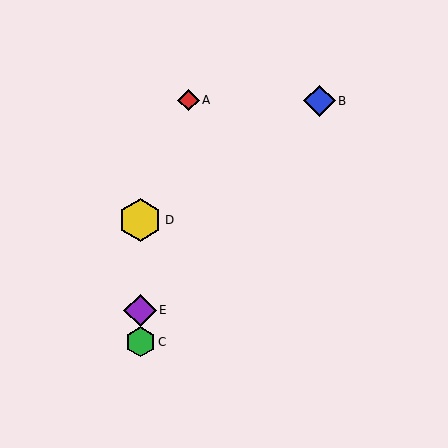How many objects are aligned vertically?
3 objects (C, D, E) are aligned vertically.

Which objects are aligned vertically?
Objects C, D, E are aligned vertically.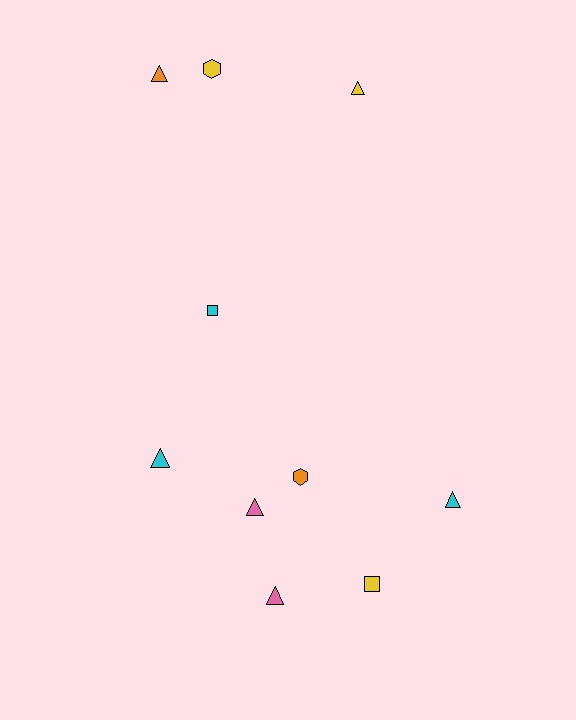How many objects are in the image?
There are 10 objects.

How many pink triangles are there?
There are 2 pink triangles.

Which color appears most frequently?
Yellow, with 3 objects.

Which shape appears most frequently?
Triangle, with 6 objects.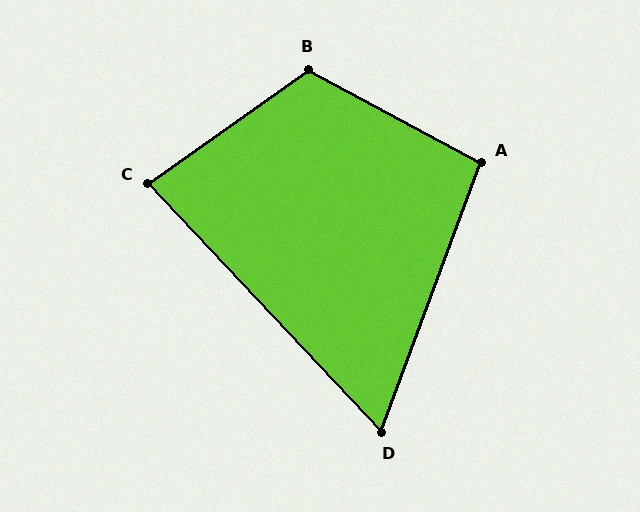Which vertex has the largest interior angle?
B, at approximately 116 degrees.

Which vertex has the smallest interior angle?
D, at approximately 64 degrees.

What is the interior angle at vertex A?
Approximately 98 degrees (obtuse).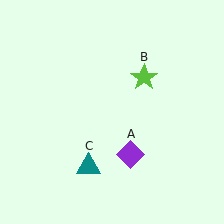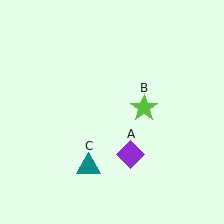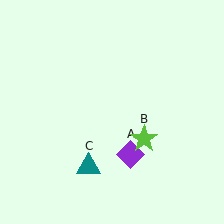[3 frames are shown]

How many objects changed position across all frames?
1 object changed position: lime star (object B).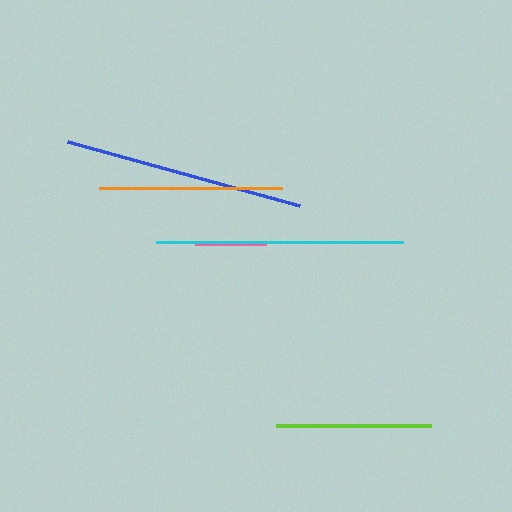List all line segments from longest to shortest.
From longest to shortest: cyan, blue, orange, lime, pink.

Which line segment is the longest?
The cyan line is the longest at approximately 246 pixels.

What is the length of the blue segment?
The blue segment is approximately 241 pixels long.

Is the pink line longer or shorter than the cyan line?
The cyan line is longer than the pink line.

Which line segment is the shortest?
The pink line is the shortest at approximately 71 pixels.